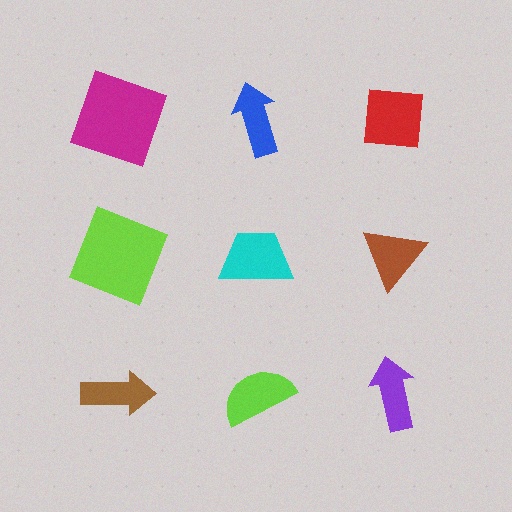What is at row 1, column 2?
A blue arrow.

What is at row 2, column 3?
A brown triangle.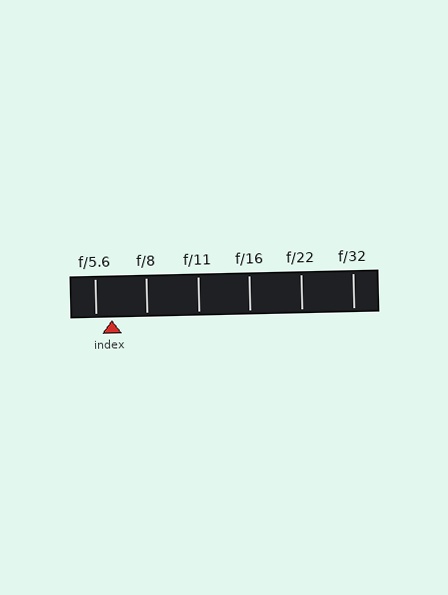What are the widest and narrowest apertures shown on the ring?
The widest aperture shown is f/5.6 and the narrowest is f/32.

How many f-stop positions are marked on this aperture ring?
There are 6 f-stop positions marked.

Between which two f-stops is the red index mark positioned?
The index mark is between f/5.6 and f/8.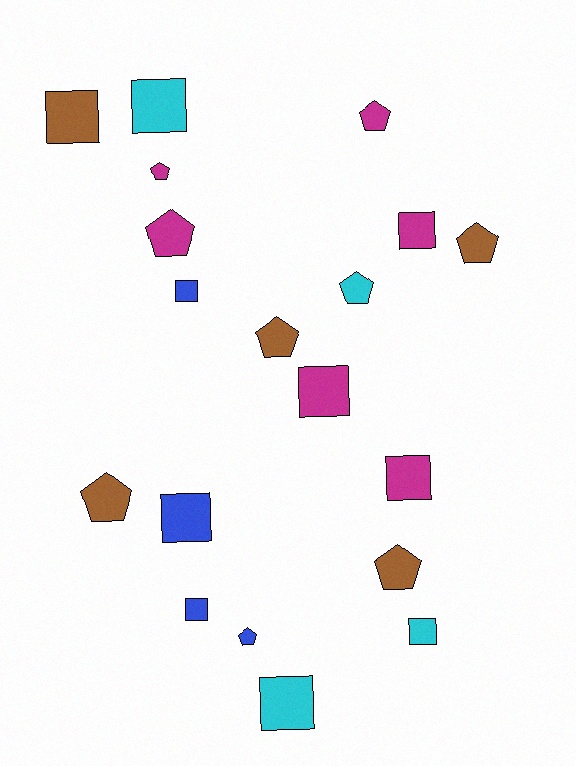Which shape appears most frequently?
Square, with 10 objects.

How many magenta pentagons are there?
There are 3 magenta pentagons.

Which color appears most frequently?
Magenta, with 6 objects.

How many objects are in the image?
There are 19 objects.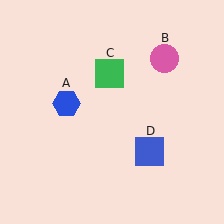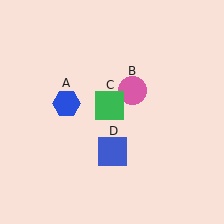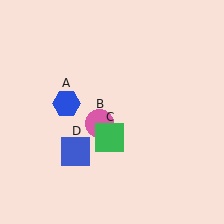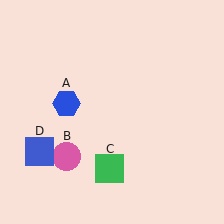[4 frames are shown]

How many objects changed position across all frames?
3 objects changed position: pink circle (object B), green square (object C), blue square (object D).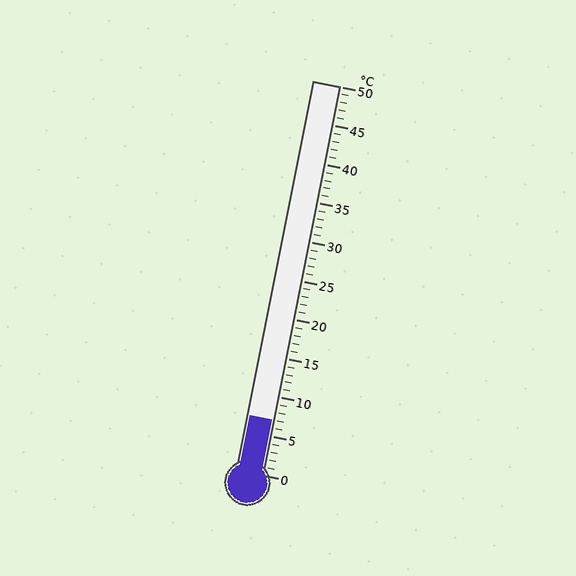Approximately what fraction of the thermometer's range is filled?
The thermometer is filled to approximately 15% of its range.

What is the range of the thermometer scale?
The thermometer scale ranges from 0°C to 50°C.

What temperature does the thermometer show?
The thermometer shows approximately 7°C.